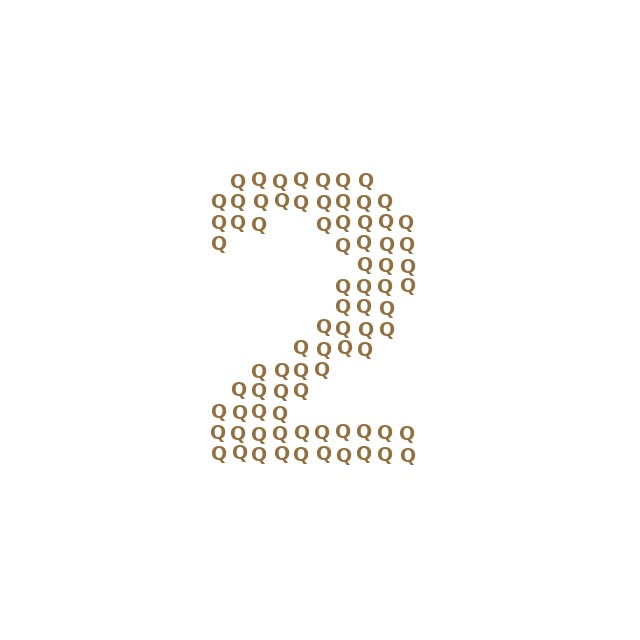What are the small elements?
The small elements are letter Q's.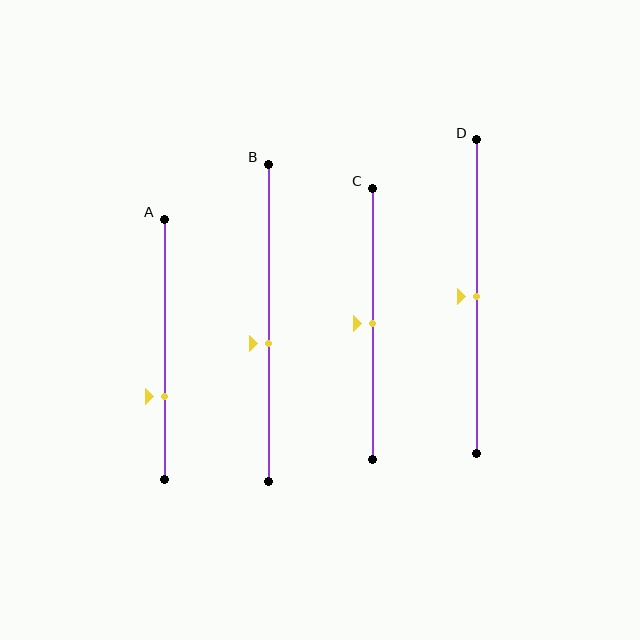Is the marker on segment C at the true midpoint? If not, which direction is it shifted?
Yes, the marker on segment C is at the true midpoint.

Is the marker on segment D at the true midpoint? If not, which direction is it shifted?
Yes, the marker on segment D is at the true midpoint.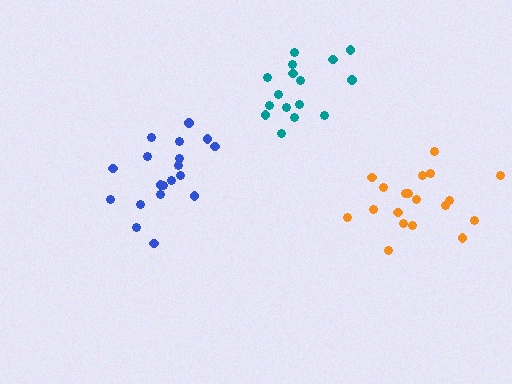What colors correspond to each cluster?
The clusters are colored: teal, orange, blue.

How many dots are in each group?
Group 1: 16 dots, Group 2: 19 dots, Group 3: 19 dots (54 total).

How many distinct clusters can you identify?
There are 3 distinct clusters.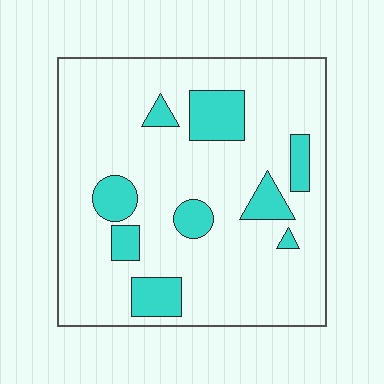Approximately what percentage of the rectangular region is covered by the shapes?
Approximately 15%.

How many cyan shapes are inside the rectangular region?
9.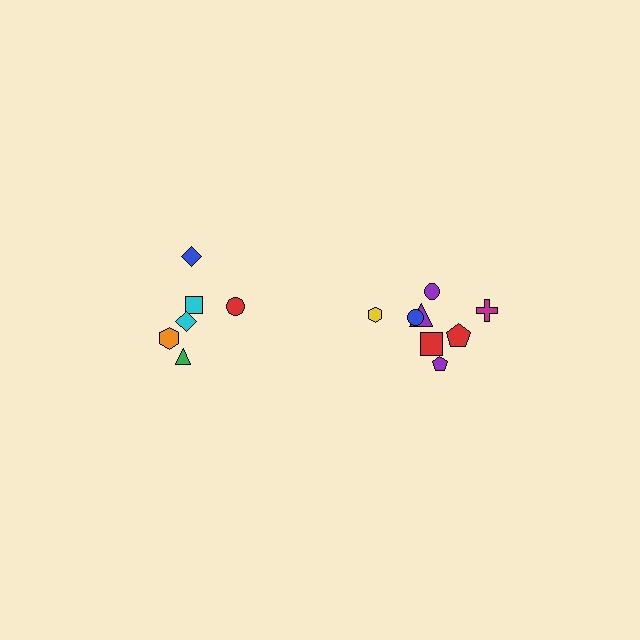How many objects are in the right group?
There are 8 objects.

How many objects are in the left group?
There are 6 objects.